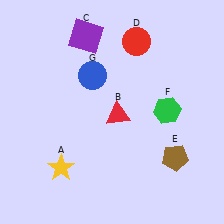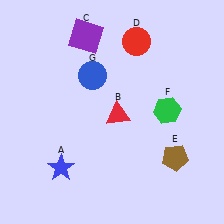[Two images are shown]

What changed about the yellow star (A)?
In Image 1, A is yellow. In Image 2, it changed to blue.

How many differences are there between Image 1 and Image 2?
There is 1 difference between the two images.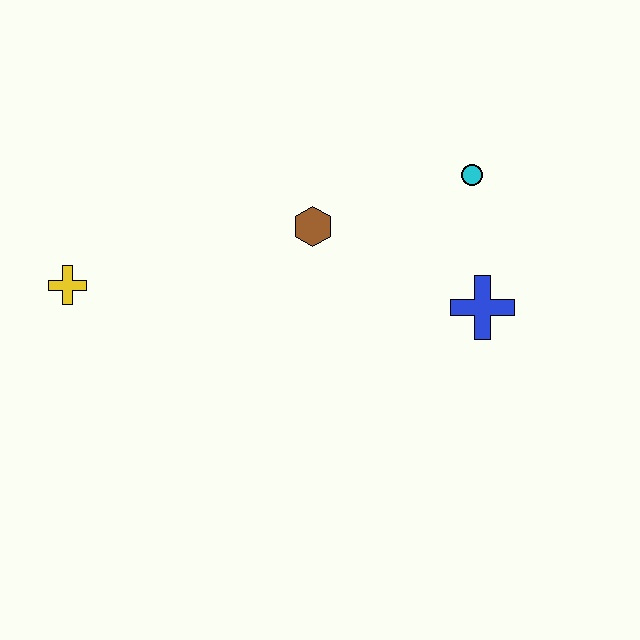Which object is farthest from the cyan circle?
The yellow cross is farthest from the cyan circle.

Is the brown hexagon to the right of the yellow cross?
Yes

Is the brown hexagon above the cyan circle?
No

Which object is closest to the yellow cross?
The brown hexagon is closest to the yellow cross.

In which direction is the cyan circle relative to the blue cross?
The cyan circle is above the blue cross.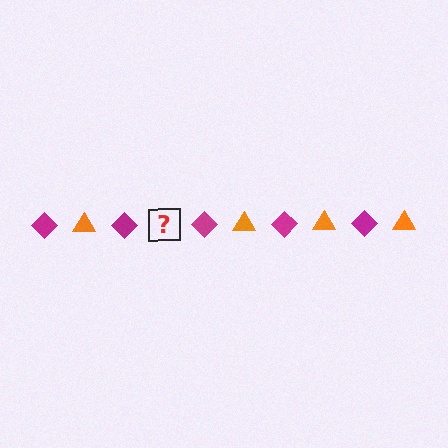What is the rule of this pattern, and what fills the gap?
The rule is that the pattern alternates between magenta diamond and orange triangle. The gap should be filled with an orange triangle.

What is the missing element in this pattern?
The missing element is an orange triangle.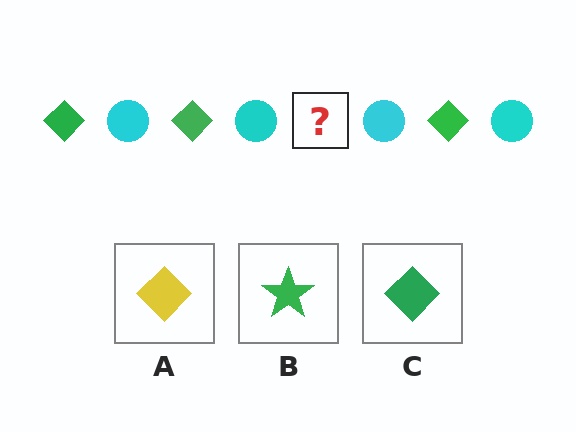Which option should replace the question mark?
Option C.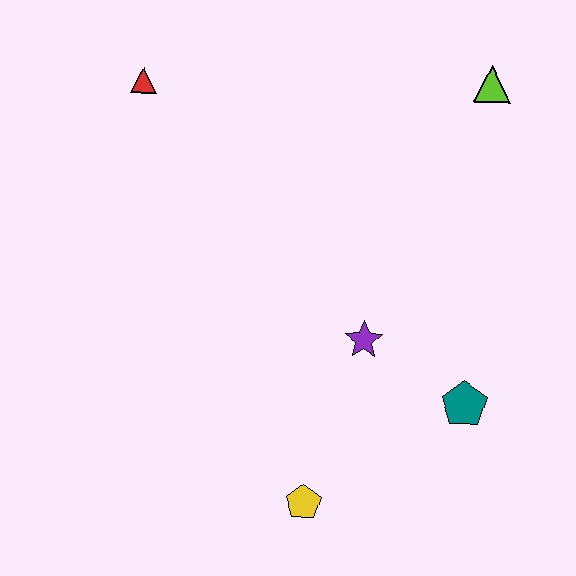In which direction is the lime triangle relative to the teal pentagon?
The lime triangle is above the teal pentagon.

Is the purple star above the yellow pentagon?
Yes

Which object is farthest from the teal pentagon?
The red triangle is farthest from the teal pentagon.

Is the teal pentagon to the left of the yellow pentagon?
No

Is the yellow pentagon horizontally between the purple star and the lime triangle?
No